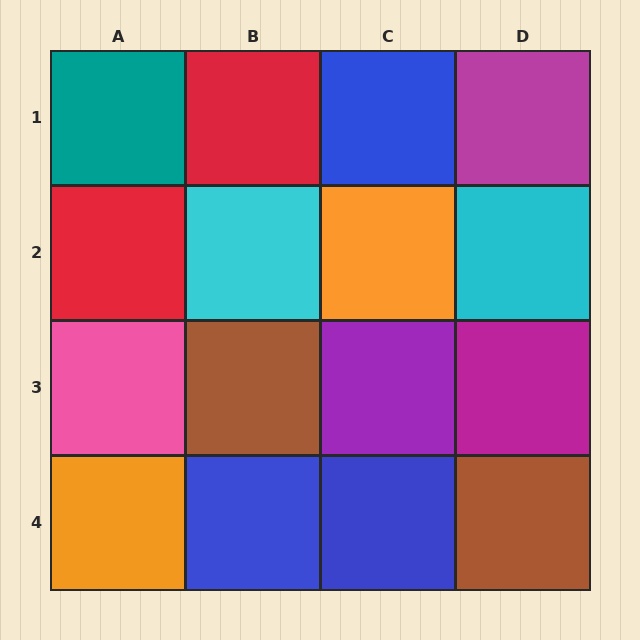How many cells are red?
2 cells are red.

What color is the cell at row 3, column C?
Purple.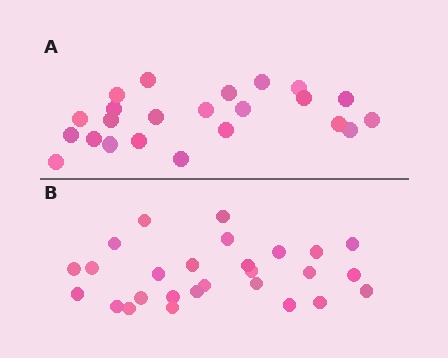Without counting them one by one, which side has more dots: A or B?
Region B (the bottom region) has more dots.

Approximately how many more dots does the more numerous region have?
Region B has about 4 more dots than region A.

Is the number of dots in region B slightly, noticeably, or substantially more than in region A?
Region B has only slightly more — the two regions are fairly close. The ratio is roughly 1.2 to 1.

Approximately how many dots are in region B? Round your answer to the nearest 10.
About 30 dots. (The exact count is 27, which rounds to 30.)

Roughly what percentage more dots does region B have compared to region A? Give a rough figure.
About 15% more.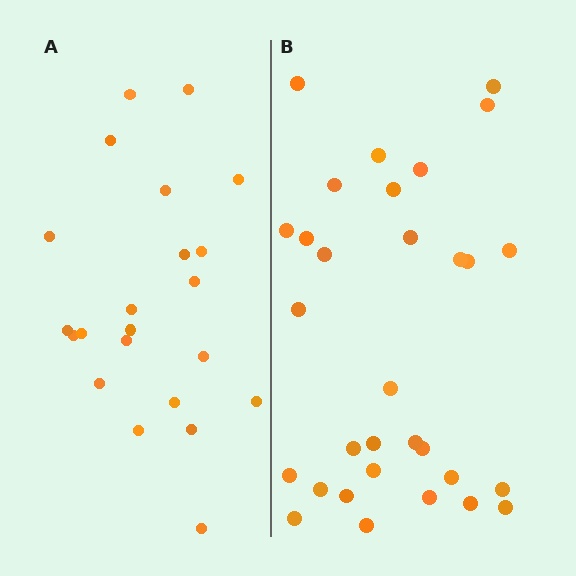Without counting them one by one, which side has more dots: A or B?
Region B (the right region) has more dots.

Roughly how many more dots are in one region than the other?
Region B has roughly 8 or so more dots than region A.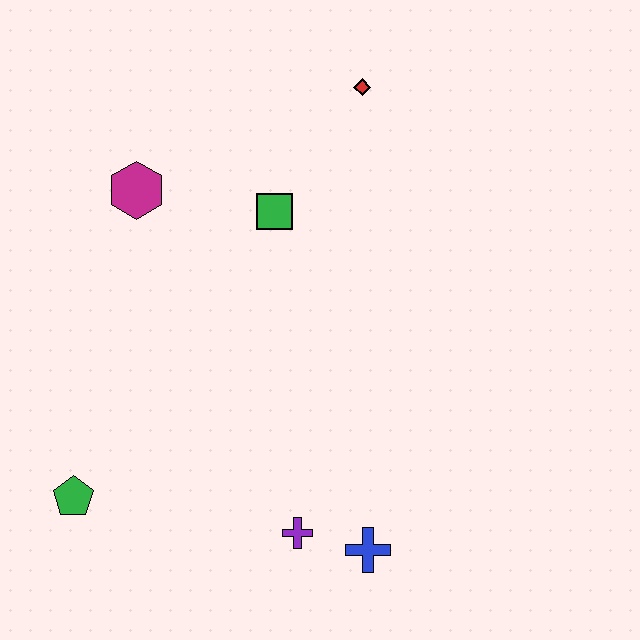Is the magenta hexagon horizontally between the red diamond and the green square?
No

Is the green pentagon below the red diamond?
Yes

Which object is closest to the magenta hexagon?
The green square is closest to the magenta hexagon.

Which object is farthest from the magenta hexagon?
The blue cross is farthest from the magenta hexagon.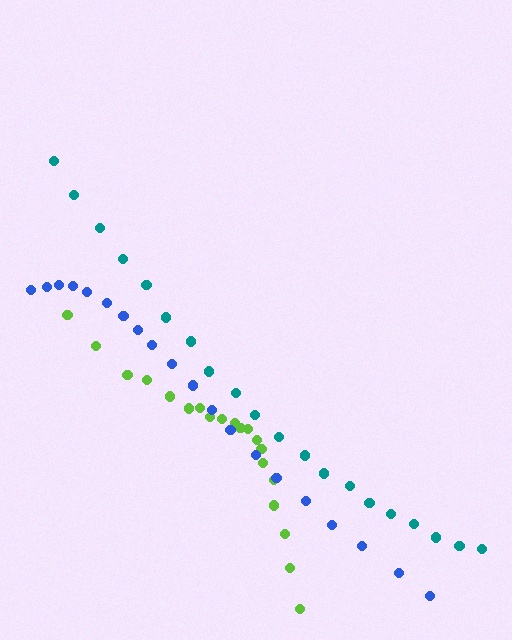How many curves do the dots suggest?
There are 3 distinct paths.